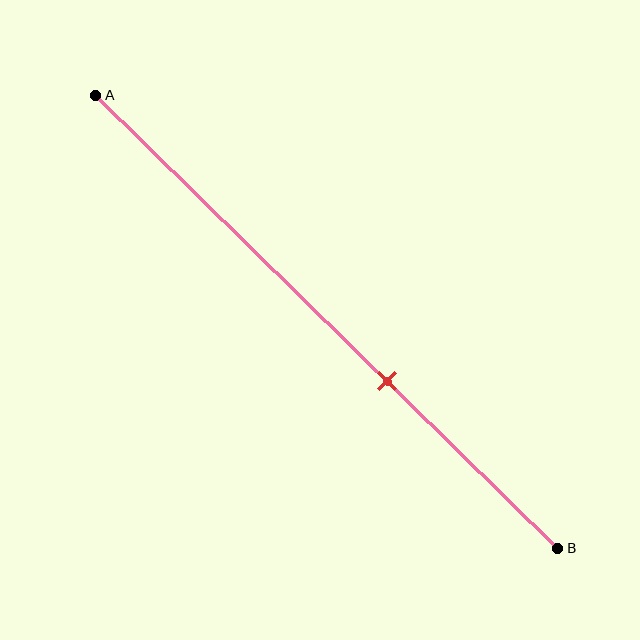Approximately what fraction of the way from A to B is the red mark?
The red mark is approximately 65% of the way from A to B.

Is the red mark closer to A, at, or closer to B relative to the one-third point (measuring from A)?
The red mark is closer to point B than the one-third point of segment AB.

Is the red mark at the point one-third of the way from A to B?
No, the mark is at about 65% from A, not at the 33% one-third point.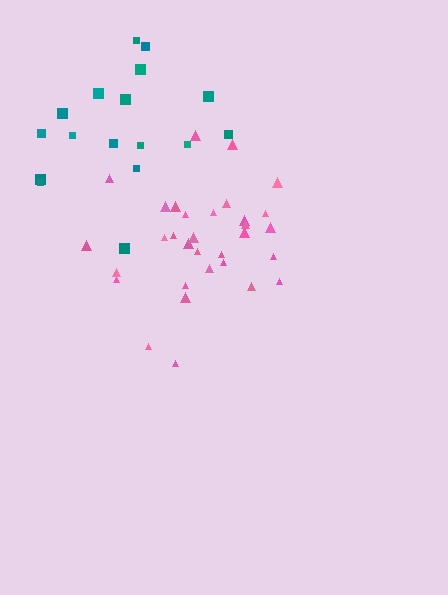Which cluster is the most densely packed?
Pink.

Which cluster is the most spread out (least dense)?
Teal.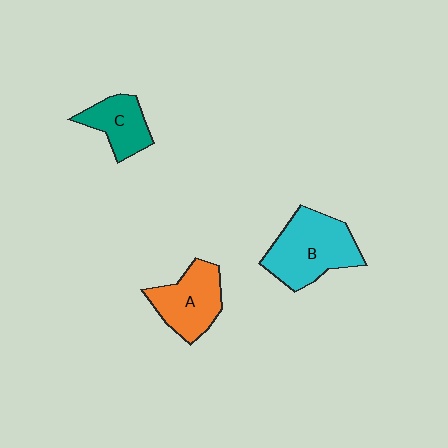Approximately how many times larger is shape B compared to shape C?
Approximately 1.8 times.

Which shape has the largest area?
Shape B (cyan).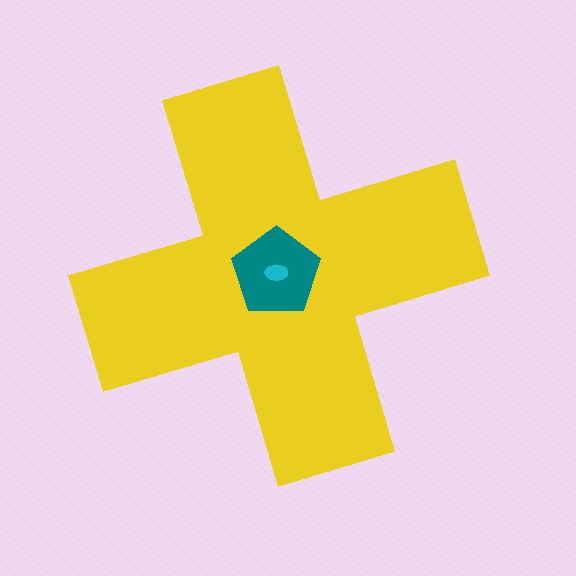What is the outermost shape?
The yellow cross.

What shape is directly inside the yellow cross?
The teal pentagon.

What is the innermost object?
The cyan ellipse.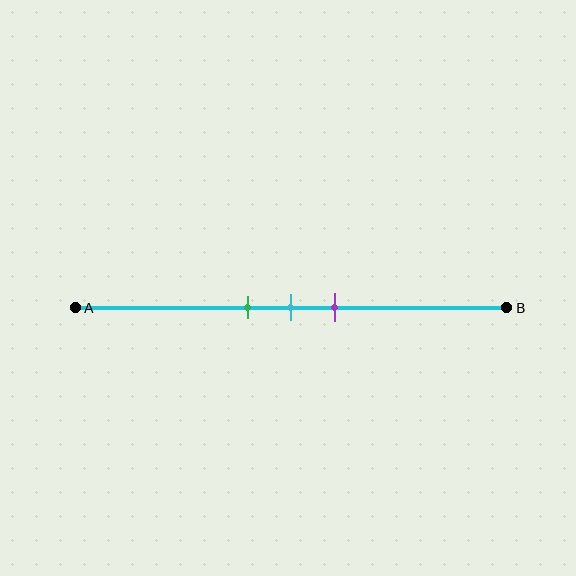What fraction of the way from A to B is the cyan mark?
The cyan mark is approximately 50% (0.5) of the way from A to B.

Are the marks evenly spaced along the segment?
Yes, the marks are approximately evenly spaced.